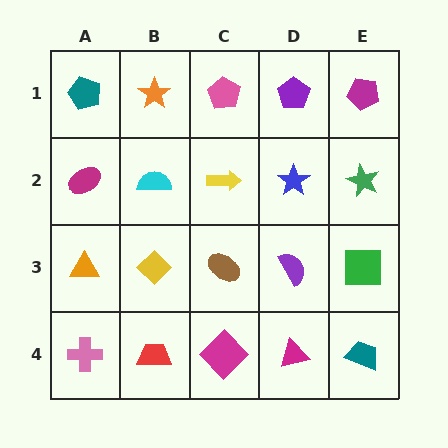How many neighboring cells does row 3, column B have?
4.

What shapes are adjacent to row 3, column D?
A blue star (row 2, column D), a magenta triangle (row 4, column D), a brown ellipse (row 3, column C), a green square (row 3, column E).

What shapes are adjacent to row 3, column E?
A green star (row 2, column E), a teal trapezoid (row 4, column E), a purple semicircle (row 3, column D).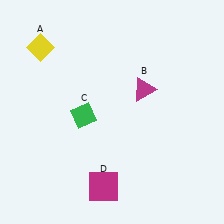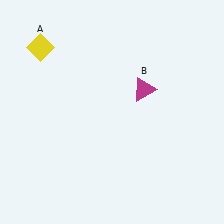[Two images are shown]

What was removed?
The magenta square (D), the green diamond (C) were removed in Image 2.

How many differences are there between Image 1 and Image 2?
There are 2 differences between the two images.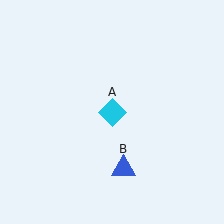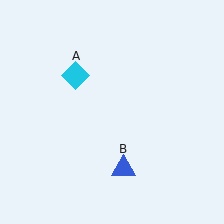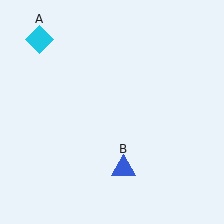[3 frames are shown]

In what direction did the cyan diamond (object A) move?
The cyan diamond (object A) moved up and to the left.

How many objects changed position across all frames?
1 object changed position: cyan diamond (object A).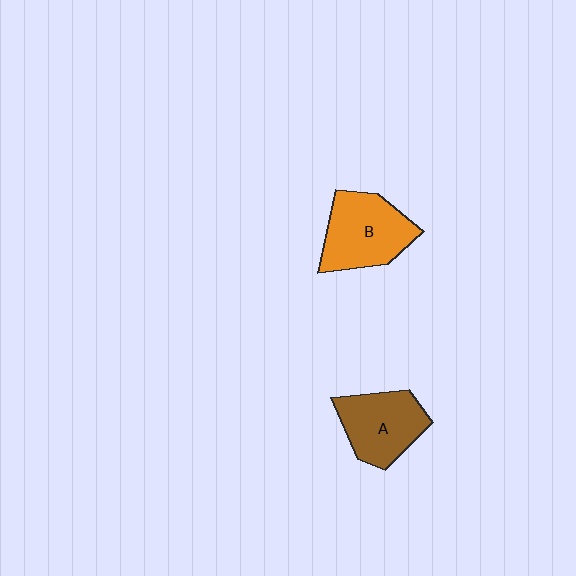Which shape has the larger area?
Shape B (orange).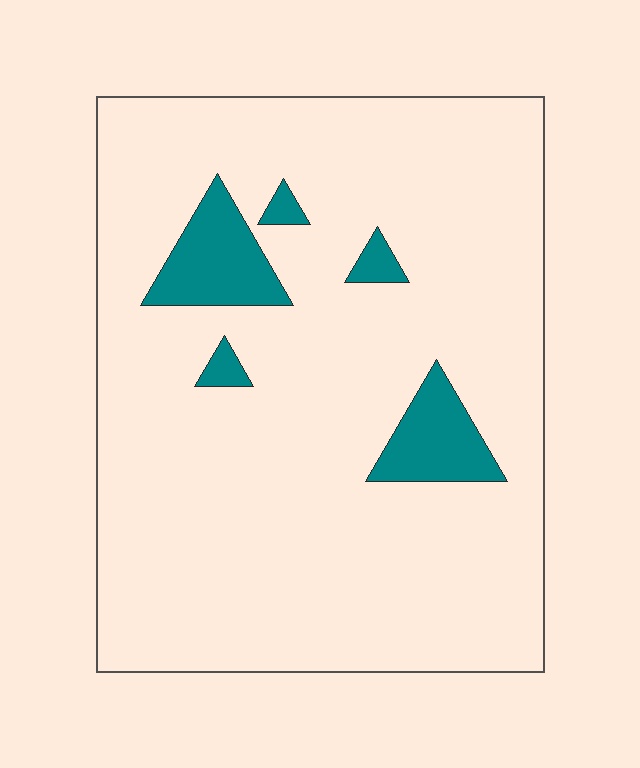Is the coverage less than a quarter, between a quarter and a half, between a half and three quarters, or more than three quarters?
Less than a quarter.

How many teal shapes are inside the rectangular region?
5.